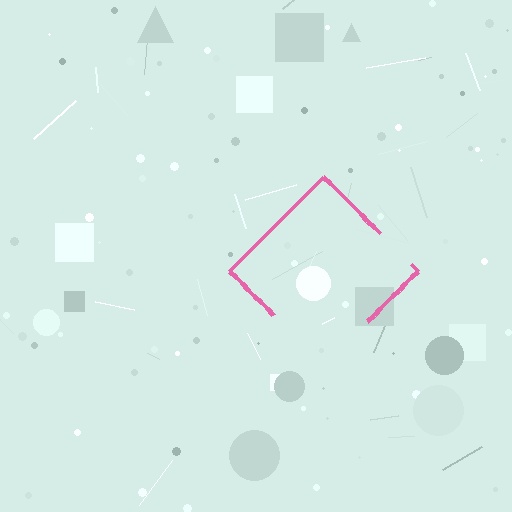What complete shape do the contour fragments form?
The contour fragments form a diamond.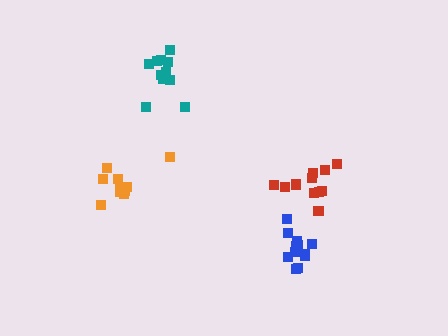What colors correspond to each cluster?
The clusters are colored: red, blue, teal, orange.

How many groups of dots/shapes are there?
There are 4 groups.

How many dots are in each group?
Group 1: 11 dots, Group 2: 12 dots, Group 3: 11 dots, Group 4: 11 dots (45 total).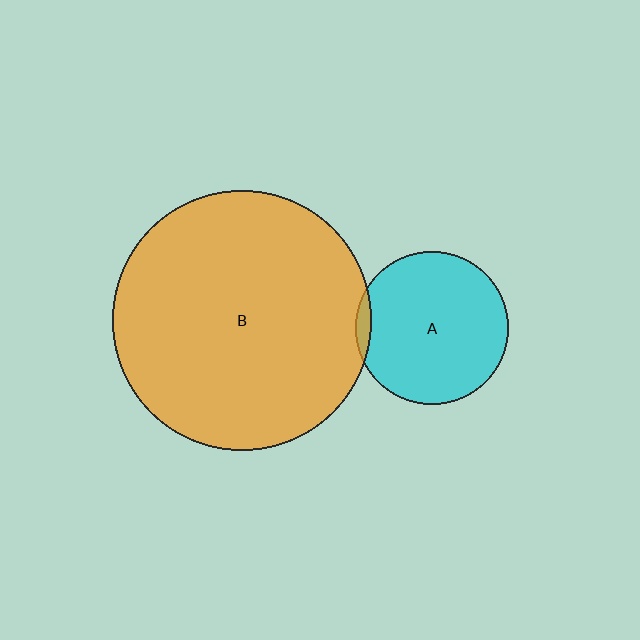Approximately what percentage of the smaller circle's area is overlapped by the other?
Approximately 5%.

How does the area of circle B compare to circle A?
Approximately 2.9 times.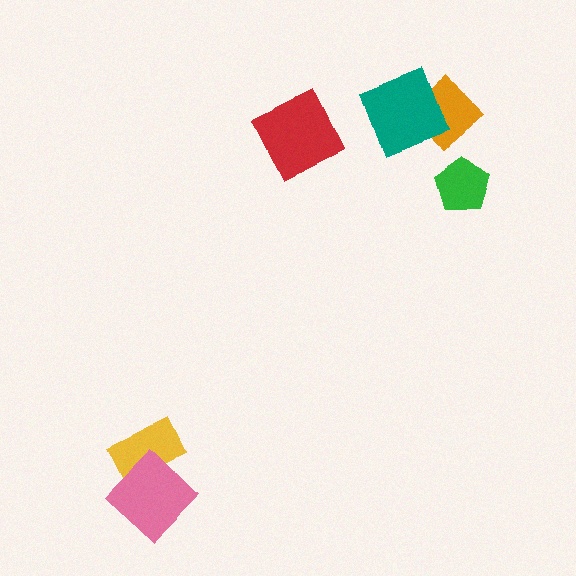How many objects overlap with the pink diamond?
1 object overlaps with the pink diamond.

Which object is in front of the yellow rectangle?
The pink diamond is in front of the yellow rectangle.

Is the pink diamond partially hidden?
No, no other shape covers it.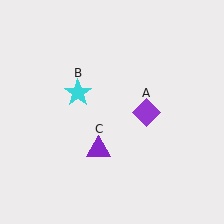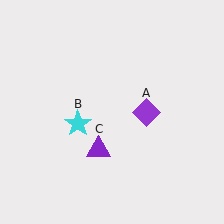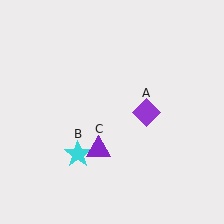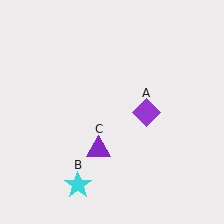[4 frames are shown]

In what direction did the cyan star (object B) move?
The cyan star (object B) moved down.